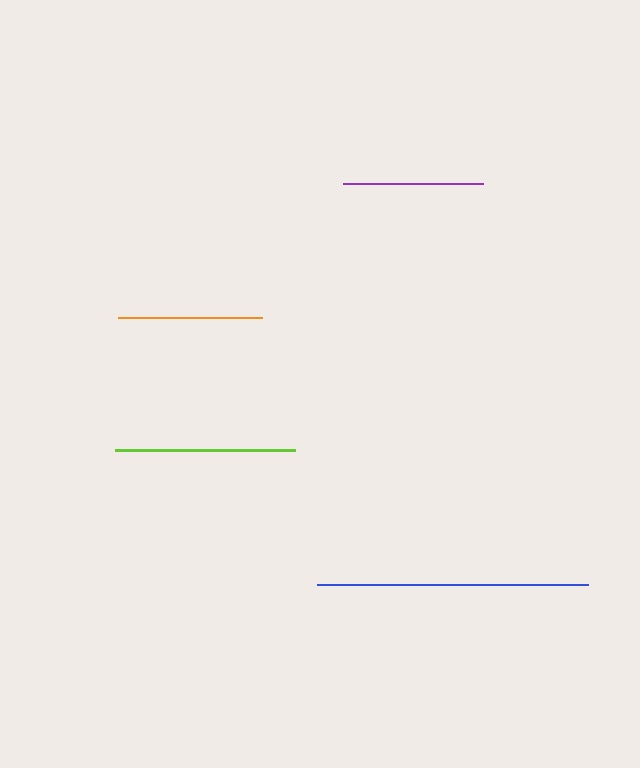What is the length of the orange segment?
The orange segment is approximately 144 pixels long.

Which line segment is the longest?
The blue line is the longest at approximately 271 pixels.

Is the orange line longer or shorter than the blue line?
The blue line is longer than the orange line.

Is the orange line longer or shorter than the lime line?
The lime line is longer than the orange line.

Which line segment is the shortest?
The purple line is the shortest at approximately 140 pixels.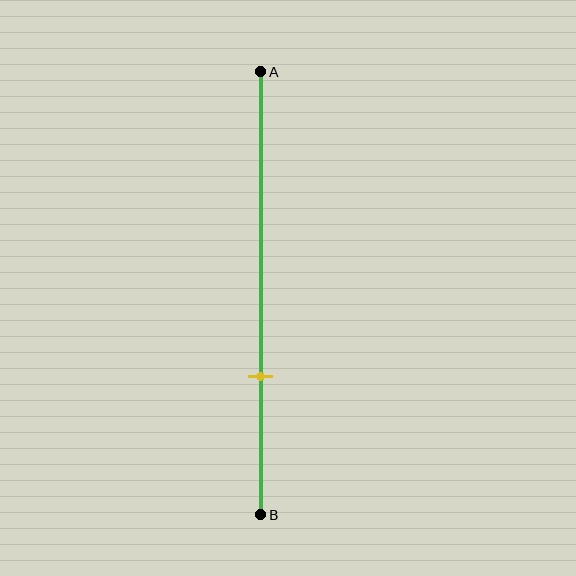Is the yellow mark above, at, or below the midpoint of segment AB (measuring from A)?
The yellow mark is below the midpoint of segment AB.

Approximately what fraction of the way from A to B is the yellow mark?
The yellow mark is approximately 70% of the way from A to B.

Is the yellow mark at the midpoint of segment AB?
No, the mark is at about 70% from A, not at the 50% midpoint.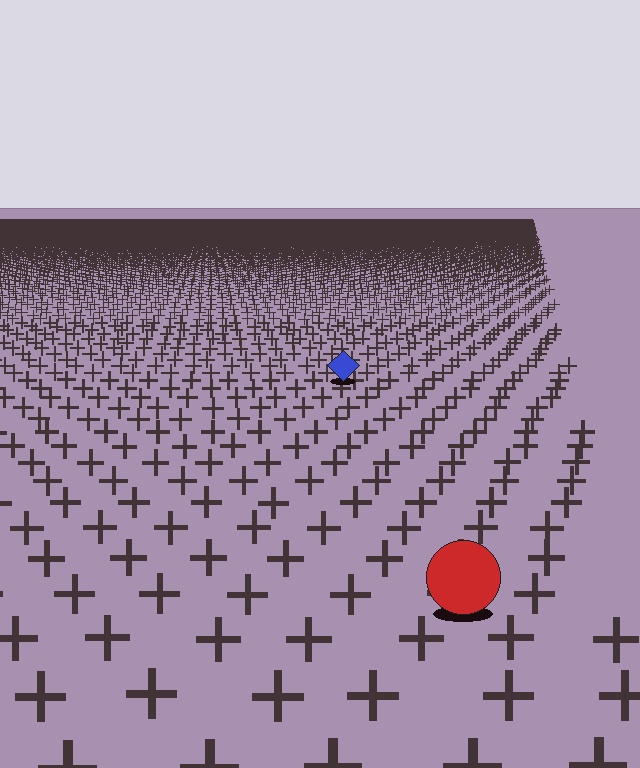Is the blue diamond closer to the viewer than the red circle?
No. The red circle is closer — you can tell from the texture gradient: the ground texture is coarser near it.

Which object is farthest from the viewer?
The blue diamond is farthest from the viewer. It appears smaller and the ground texture around it is denser.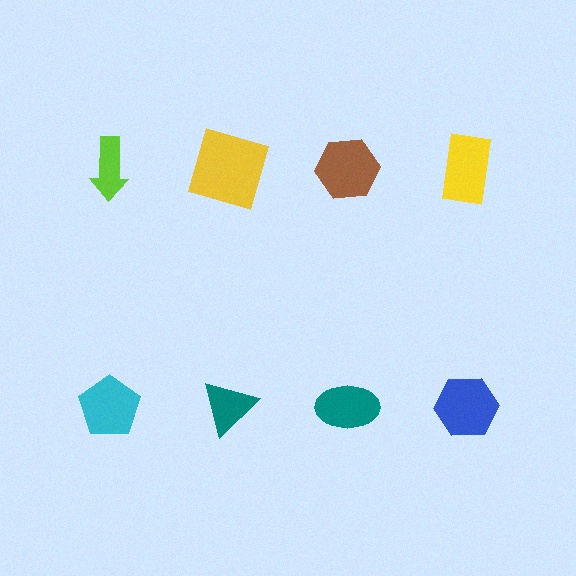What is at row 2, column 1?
A cyan pentagon.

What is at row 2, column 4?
A blue hexagon.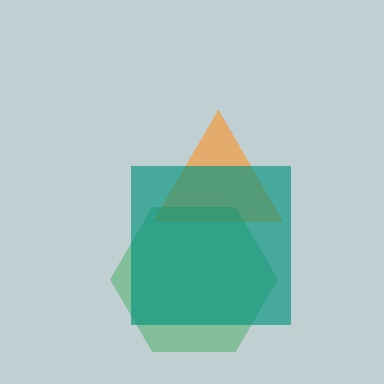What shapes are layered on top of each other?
The layered shapes are: an orange triangle, a green hexagon, a teal square.